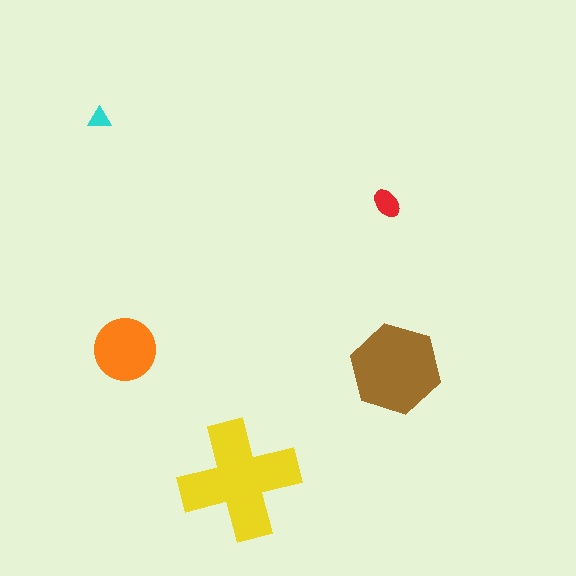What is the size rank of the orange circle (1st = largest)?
3rd.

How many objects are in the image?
There are 5 objects in the image.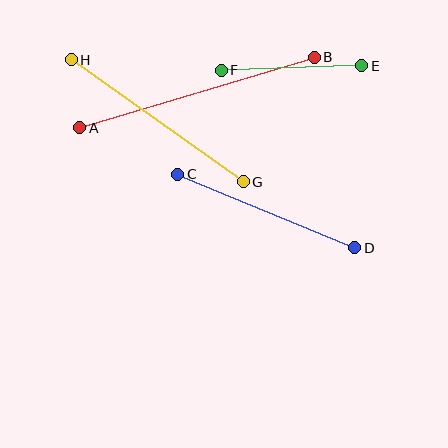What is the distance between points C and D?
The distance is approximately 192 pixels.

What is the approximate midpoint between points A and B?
The midpoint is at approximately (197, 93) pixels.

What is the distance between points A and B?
The distance is approximately 245 pixels.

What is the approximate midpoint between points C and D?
The midpoint is at approximately (266, 211) pixels.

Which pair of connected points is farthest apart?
Points A and B are farthest apart.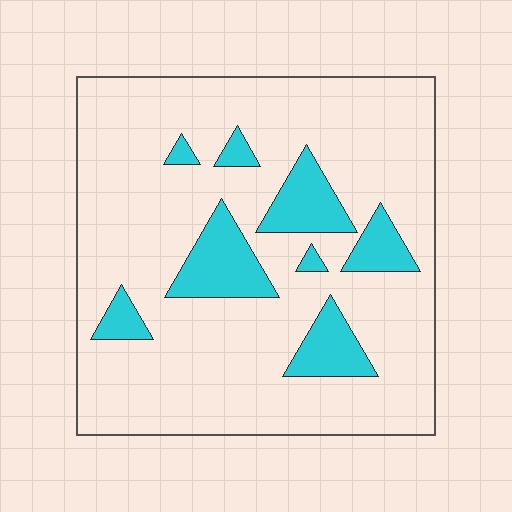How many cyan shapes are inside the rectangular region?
8.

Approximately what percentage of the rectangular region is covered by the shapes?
Approximately 15%.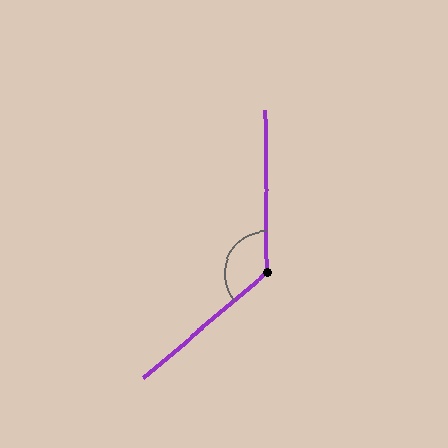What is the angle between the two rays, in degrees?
Approximately 130 degrees.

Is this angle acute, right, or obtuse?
It is obtuse.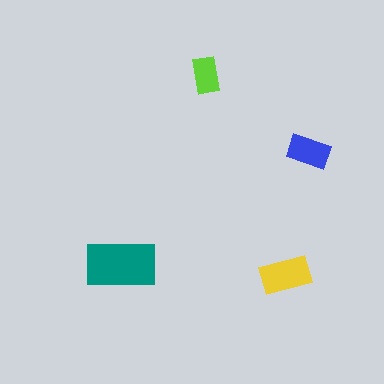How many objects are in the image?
There are 4 objects in the image.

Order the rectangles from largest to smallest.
the teal one, the yellow one, the blue one, the lime one.